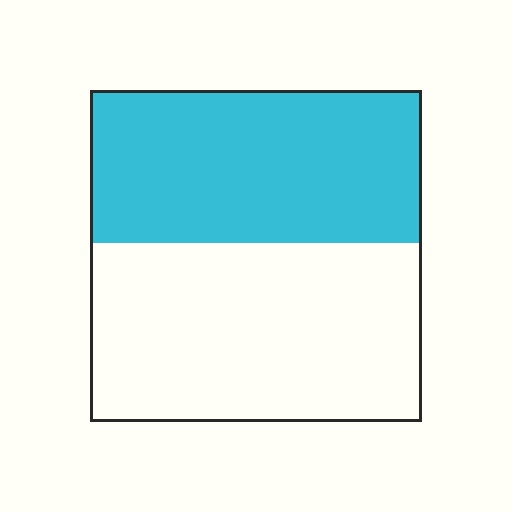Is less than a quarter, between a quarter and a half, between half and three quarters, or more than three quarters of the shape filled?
Between a quarter and a half.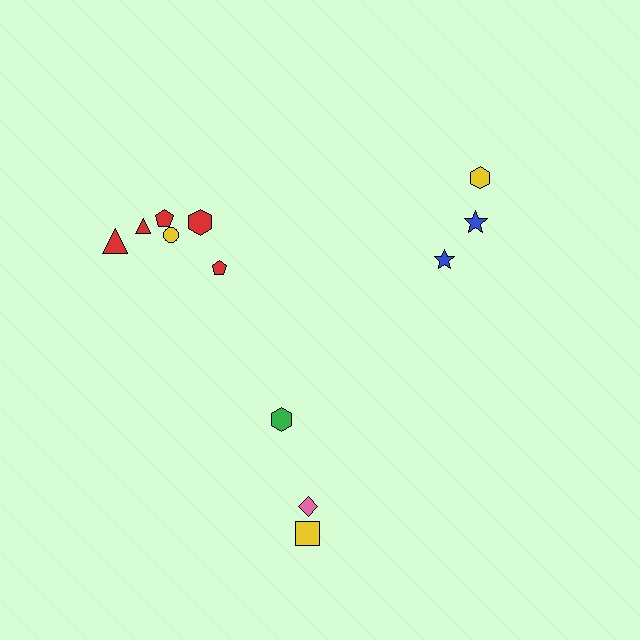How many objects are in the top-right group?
There are 3 objects.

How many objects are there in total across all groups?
There are 12 objects.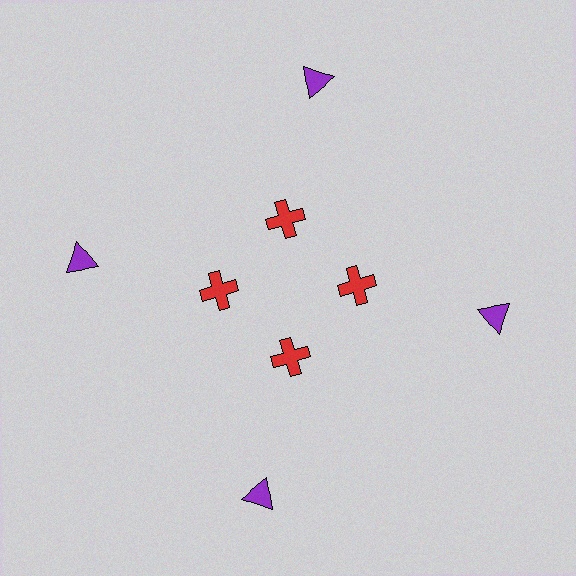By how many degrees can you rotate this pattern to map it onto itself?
The pattern maps onto itself every 90 degrees of rotation.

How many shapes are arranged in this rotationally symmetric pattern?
There are 8 shapes, arranged in 4 groups of 2.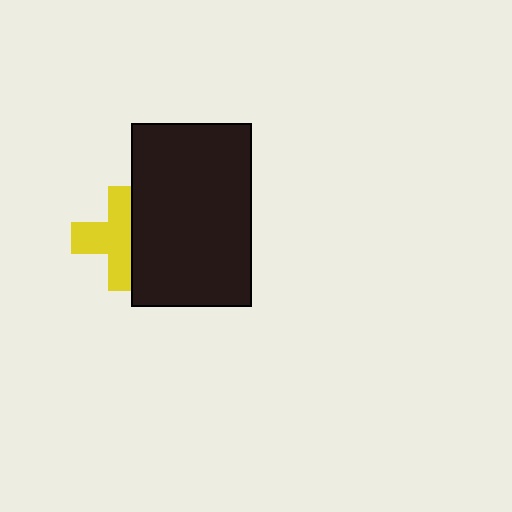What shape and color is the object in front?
The object in front is a black rectangle.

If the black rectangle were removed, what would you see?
You would see the complete yellow cross.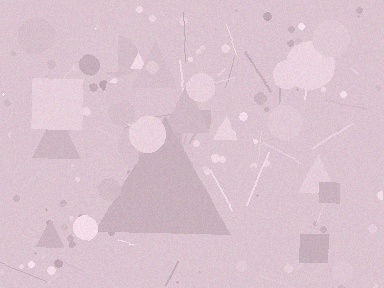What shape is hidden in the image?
A triangle is hidden in the image.